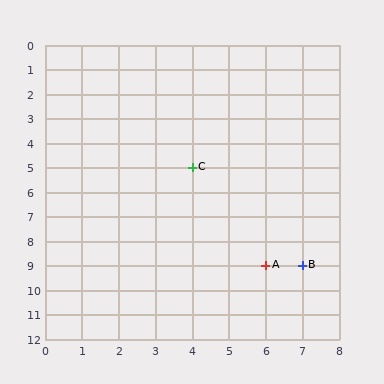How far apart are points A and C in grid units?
Points A and C are 2 columns and 4 rows apart (about 4.5 grid units diagonally).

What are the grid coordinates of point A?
Point A is at grid coordinates (6, 9).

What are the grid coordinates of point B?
Point B is at grid coordinates (7, 9).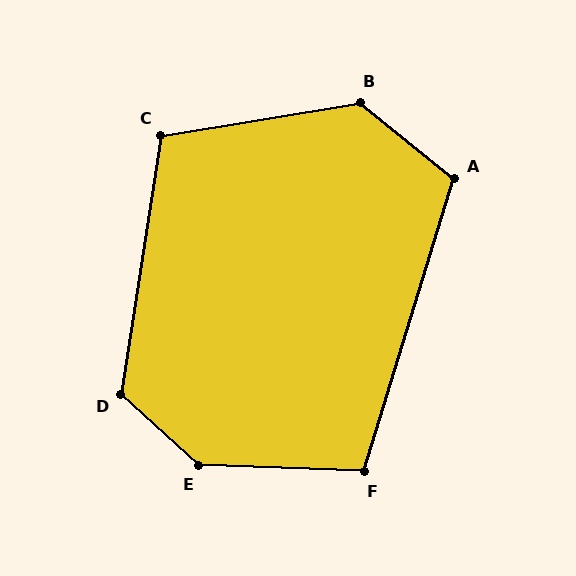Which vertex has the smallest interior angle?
F, at approximately 105 degrees.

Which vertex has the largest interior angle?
E, at approximately 140 degrees.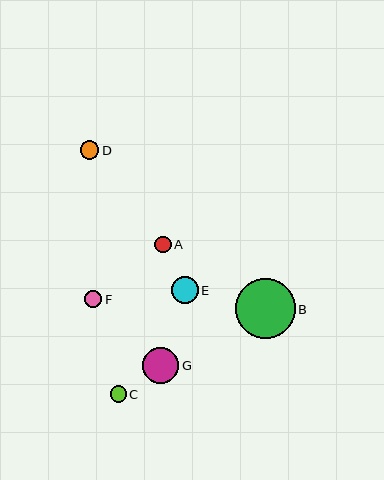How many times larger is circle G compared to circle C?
Circle G is approximately 2.2 times the size of circle C.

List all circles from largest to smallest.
From largest to smallest: B, G, E, D, F, A, C.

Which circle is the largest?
Circle B is the largest with a size of approximately 60 pixels.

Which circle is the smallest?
Circle C is the smallest with a size of approximately 16 pixels.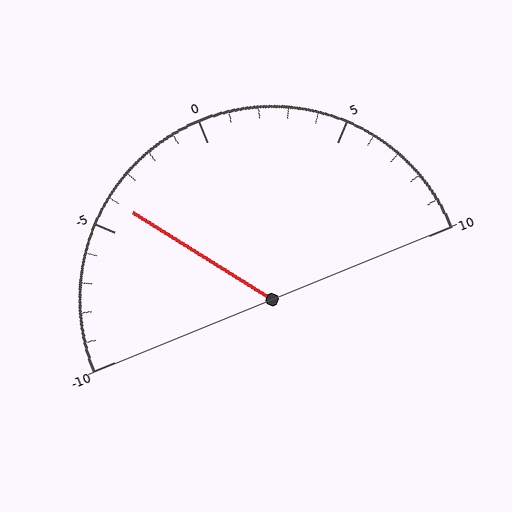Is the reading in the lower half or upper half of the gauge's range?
The reading is in the lower half of the range (-10 to 10).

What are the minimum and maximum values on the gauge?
The gauge ranges from -10 to 10.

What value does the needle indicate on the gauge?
The needle indicates approximately -4.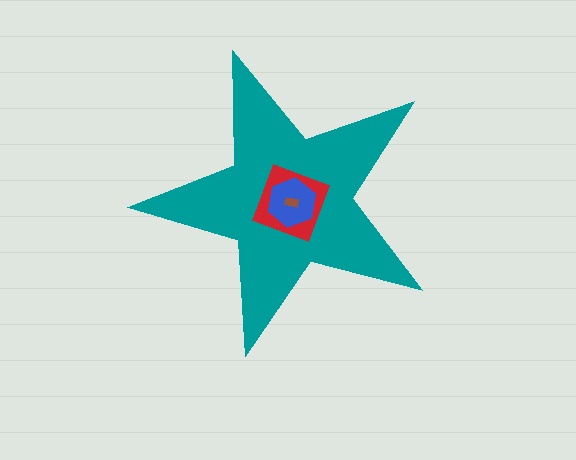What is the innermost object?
The brown rectangle.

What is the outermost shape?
The teal star.